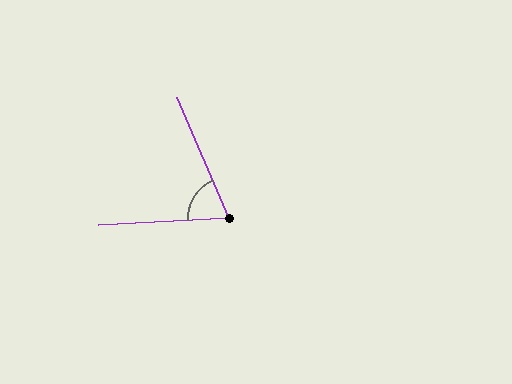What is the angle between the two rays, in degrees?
Approximately 70 degrees.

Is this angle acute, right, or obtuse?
It is acute.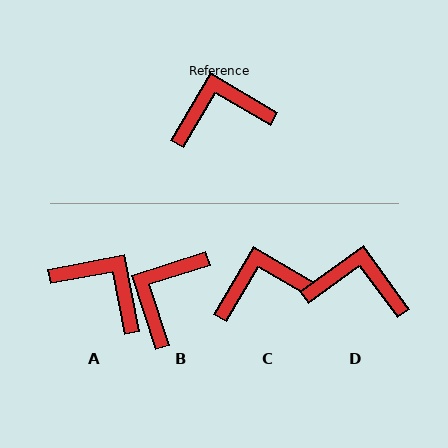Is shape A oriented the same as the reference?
No, it is off by about 49 degrees.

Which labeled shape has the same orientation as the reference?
C.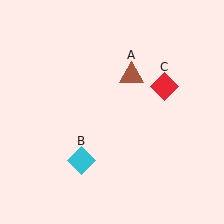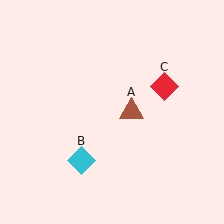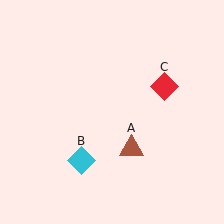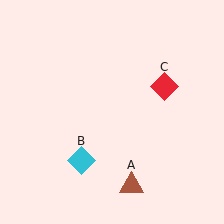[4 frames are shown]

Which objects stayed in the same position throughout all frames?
Cyan diamond (object B) and red diamond (object C) remained stationary.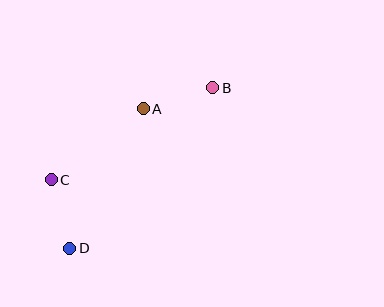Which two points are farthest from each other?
Points B and D are farthest from each other.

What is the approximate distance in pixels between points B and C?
The distance between B and C is approximately 186 pixels.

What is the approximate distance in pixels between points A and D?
The distance between A and D is approximately 158 pixels.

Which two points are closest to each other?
Points C and D are closest to each other.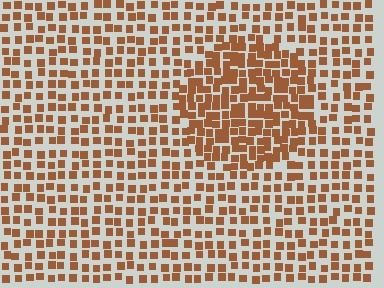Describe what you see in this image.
The image contains small brown elements arranged at two different densities. A circle-shaped region is visible where the elements are more densely packed than the surrounding area.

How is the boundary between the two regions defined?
The boundary is defined by a change in element density (approximately 1.8x ratio). All elements are the same color, size, and shape.